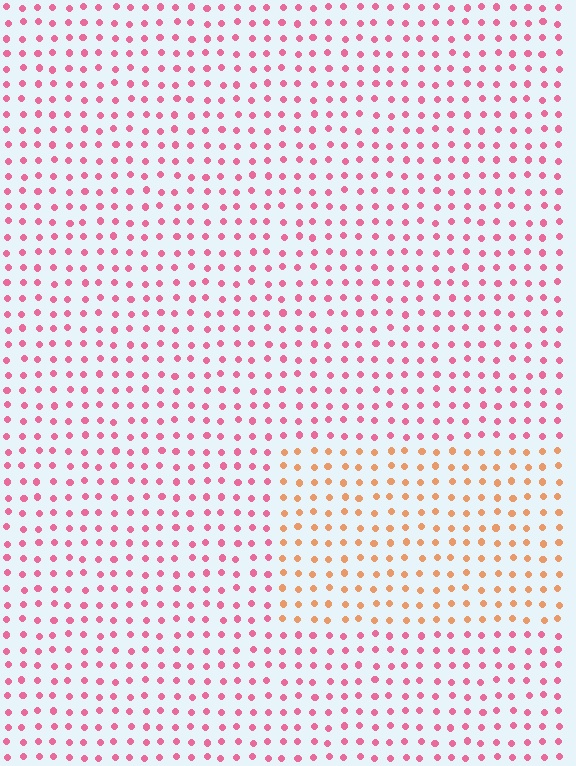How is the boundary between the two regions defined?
The boundary is defined purely by a slight shift in hue (about 46 degrees). Spacing, size, and orientation are identical on both sides.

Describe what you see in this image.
The image is filled with small pink elements in a uniform arrangement. A rectangle-shaped region is visible where the elements are tinted to a slightly different hue, forming a subtle color boundary.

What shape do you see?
I see a rectangle.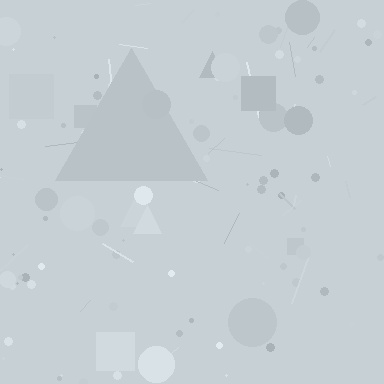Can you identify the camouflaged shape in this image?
The camouflaged shape is a triangle.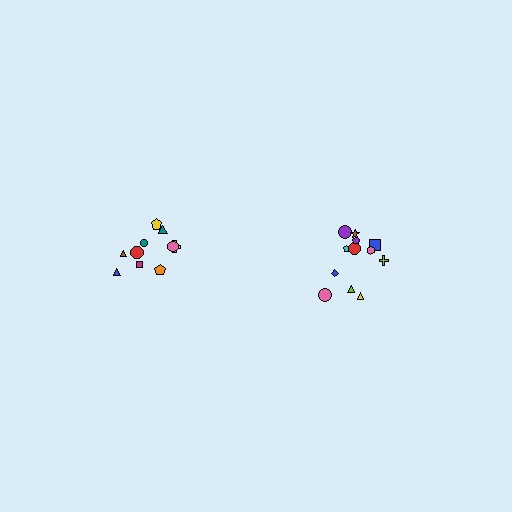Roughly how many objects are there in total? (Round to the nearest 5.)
Roughly 20 objects in total.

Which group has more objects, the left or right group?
The right group.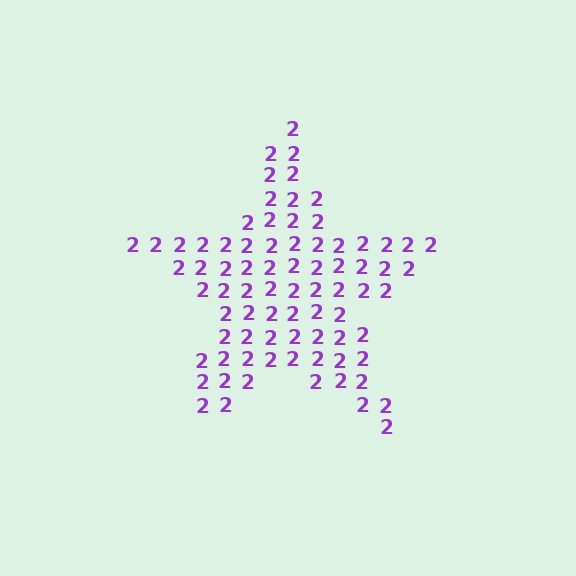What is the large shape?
The large shape is a star.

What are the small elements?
The small elements are digit 2's.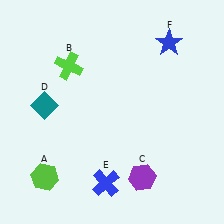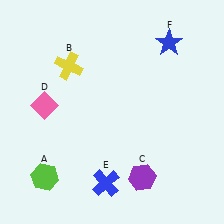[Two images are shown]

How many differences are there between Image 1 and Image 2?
There are 2 differences between the two images.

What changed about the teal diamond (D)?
In Image 1, D is teal. In Image 2, it changed to pink.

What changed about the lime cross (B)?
In Image 1, B is lime. In Image 2, it changed to yellow.